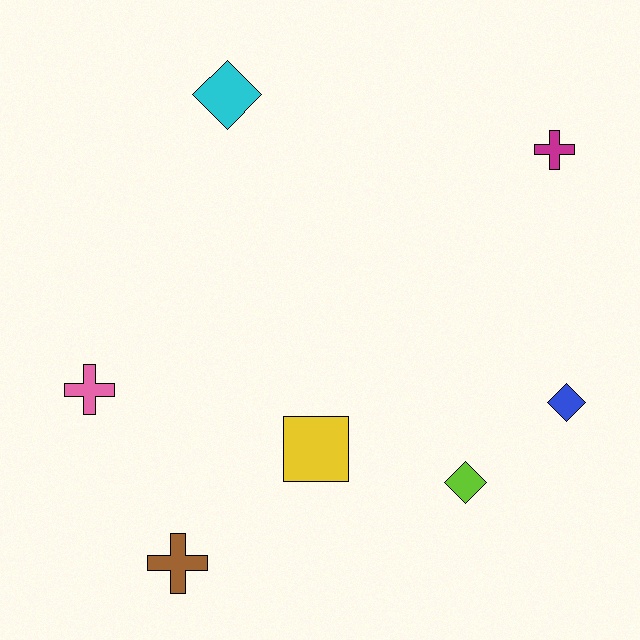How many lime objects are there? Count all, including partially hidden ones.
There is 1 lime object.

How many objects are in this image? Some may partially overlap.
There are 7 objects.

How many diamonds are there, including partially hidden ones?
There are 3 diamonds.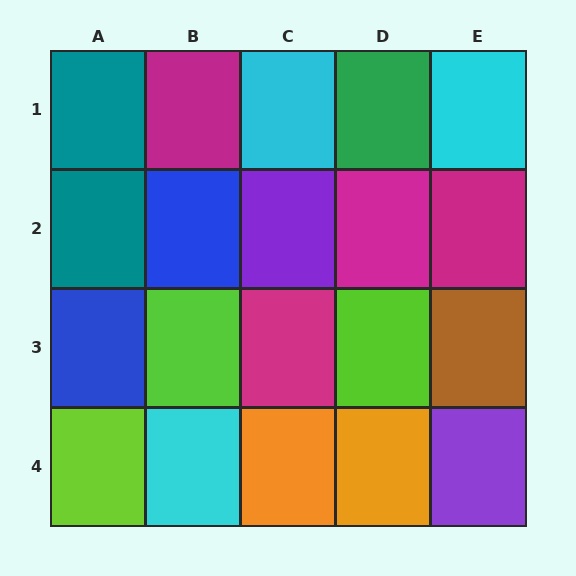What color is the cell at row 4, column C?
Orange.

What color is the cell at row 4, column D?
Orange.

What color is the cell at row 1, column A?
Teal.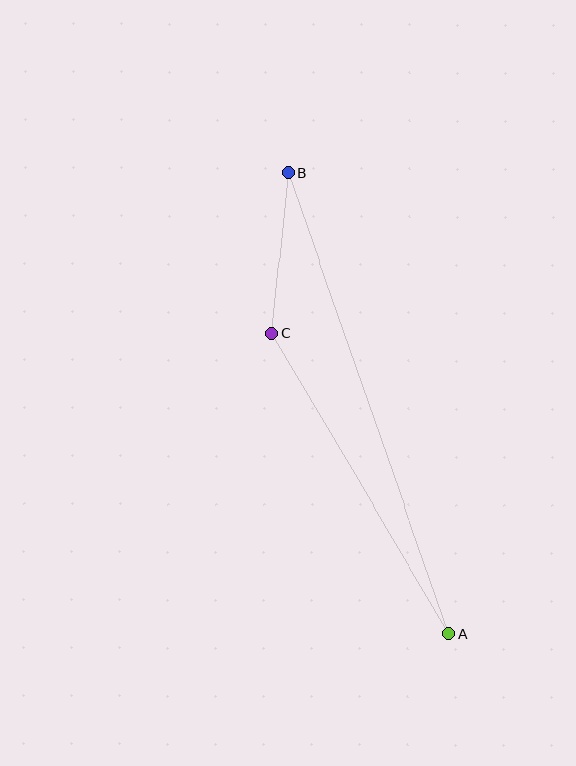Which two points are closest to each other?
Points B and C are closest to each other.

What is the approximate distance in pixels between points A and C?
The distance between A and C is approximately 348 pixels.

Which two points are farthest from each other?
Points A and B are farthest from each other.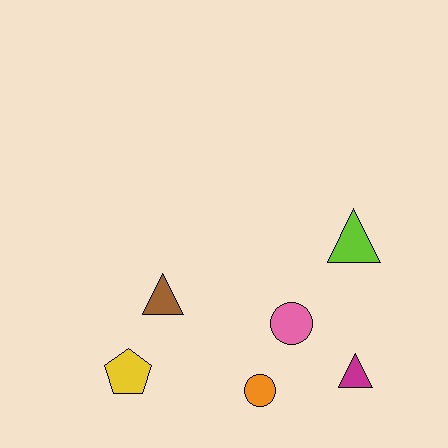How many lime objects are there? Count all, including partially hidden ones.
There is 1 lime object.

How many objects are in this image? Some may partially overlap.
There are 6 objects.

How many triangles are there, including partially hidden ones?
There are 3 triangles.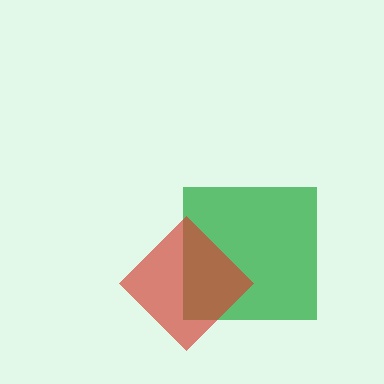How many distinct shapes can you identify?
There are 2 distinct shapes: a green square, a red diamond.